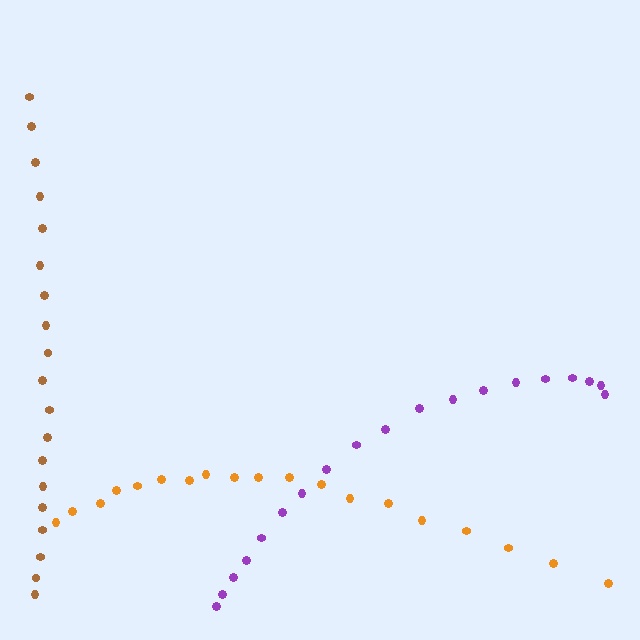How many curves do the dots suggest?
There are 3 distinct paths.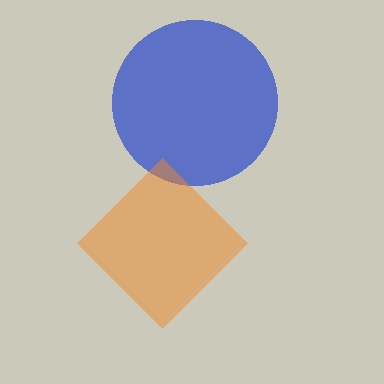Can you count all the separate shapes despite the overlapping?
Yes, there are 2 separate shapes.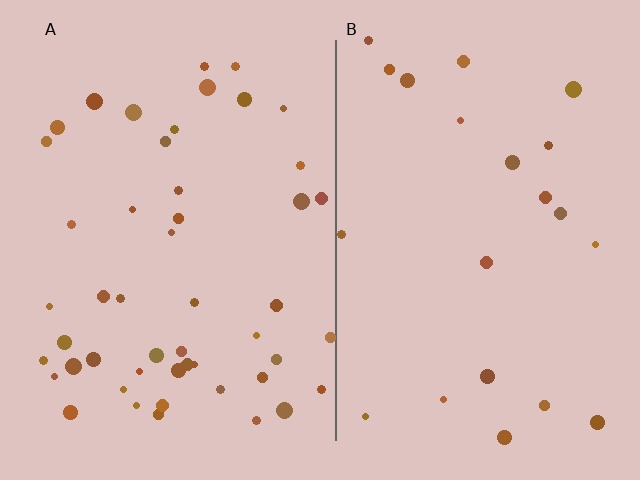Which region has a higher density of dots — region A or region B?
A (the left).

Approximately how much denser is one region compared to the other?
Approximately 2.3× — region A over region B.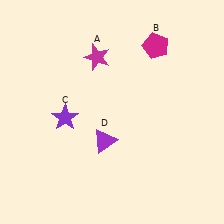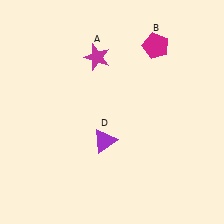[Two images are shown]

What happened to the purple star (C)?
The purple star (C) was removed in Image 2. It was in the bottom-left area of Image 1.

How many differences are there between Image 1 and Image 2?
There is 1 difference between the two images.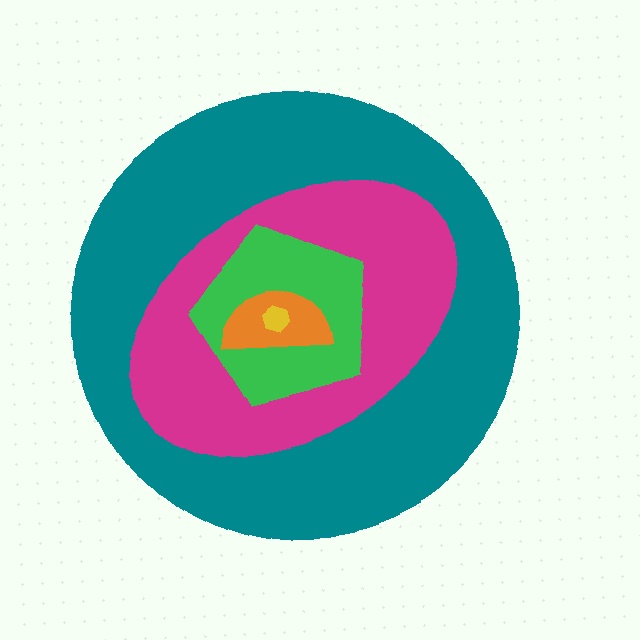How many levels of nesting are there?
5.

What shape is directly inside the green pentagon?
The orange semicircle.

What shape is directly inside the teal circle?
The magenta ellipse.